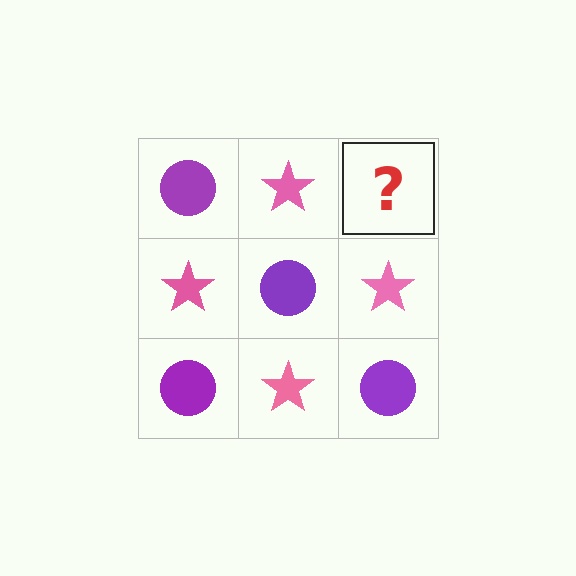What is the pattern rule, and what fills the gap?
The rule is that it alternates purple circle and pink star in a checkerboard pattern. The gap should be filled with a purple circle.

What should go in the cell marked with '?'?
The missing cell should contain a purple circle.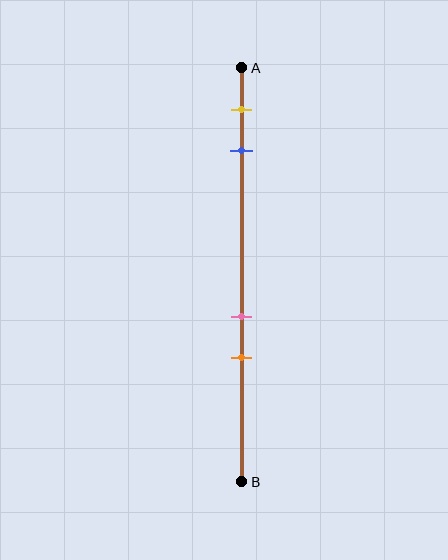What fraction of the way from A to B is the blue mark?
The blue mark is approximately 20% (0.2) of the way from A to B.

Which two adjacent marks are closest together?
The pink and orange marks are the closest adjacent pair.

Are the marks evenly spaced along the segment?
No, the marks are not evenly spaced.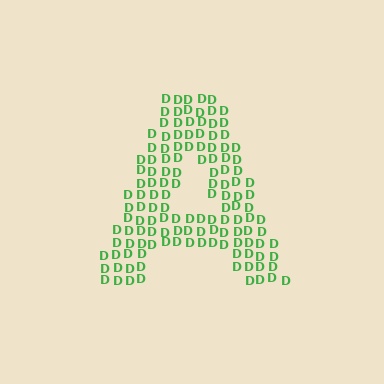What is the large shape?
The large shape is the letter A.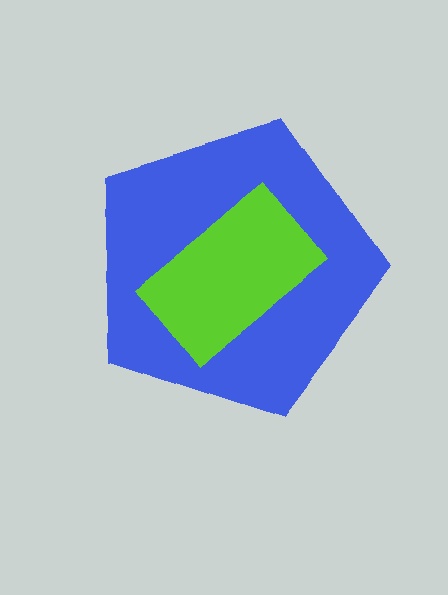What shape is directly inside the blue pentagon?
The lime rectangle.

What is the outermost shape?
The blue pentagon.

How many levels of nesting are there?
2.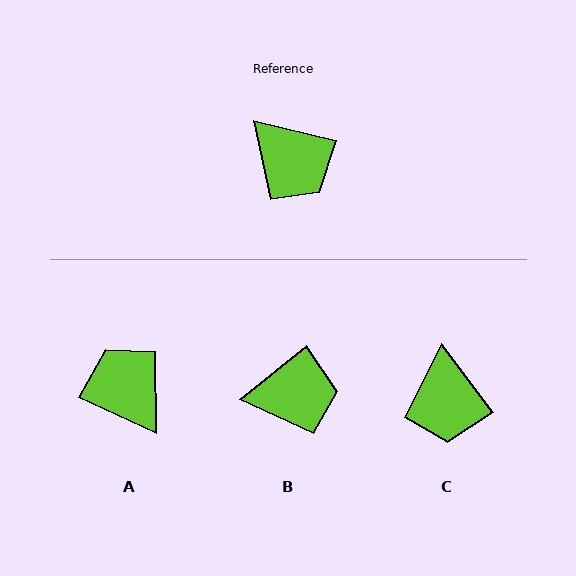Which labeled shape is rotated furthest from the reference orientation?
A, about 169 degrees away.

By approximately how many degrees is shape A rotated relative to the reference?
Approximately 169 degrees counter-clockwise.